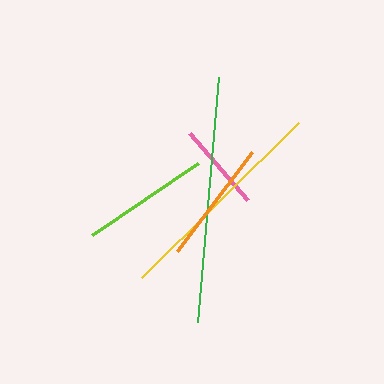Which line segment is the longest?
The green line is the longest at approximately 246 pixels.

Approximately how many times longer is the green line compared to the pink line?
The green line is approximately 2.8 times the length of the pink line.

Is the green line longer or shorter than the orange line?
The green line is longer than the orange line.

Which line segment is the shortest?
The pink line is the shortest at approximately 89 pixels.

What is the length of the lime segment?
The lime segment is approximately 129 pixels long.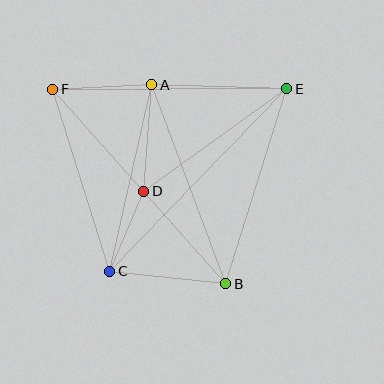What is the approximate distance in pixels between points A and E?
The distance between A and E is approximately 135 pixels.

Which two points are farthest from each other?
Points B and F are farthest from each other.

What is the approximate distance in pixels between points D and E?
The distance between D and E is approximately 176 pixels.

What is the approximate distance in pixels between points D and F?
The distance between D and F is approximately 136 pixels.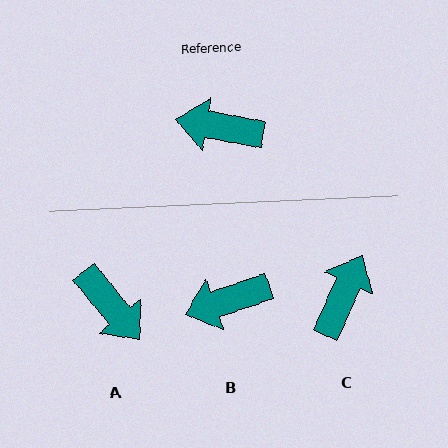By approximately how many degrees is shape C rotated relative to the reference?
Approximately 105 degrees clockwise.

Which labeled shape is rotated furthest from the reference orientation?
A, about 139 degrees away.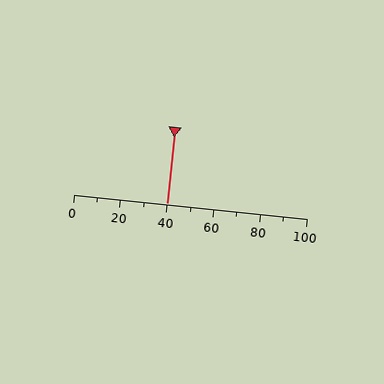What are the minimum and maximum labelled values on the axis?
The axis runs from 0 to 100.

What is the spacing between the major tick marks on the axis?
The major ticks are spaced 20 apart.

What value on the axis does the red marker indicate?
The marker indicates approximately 40.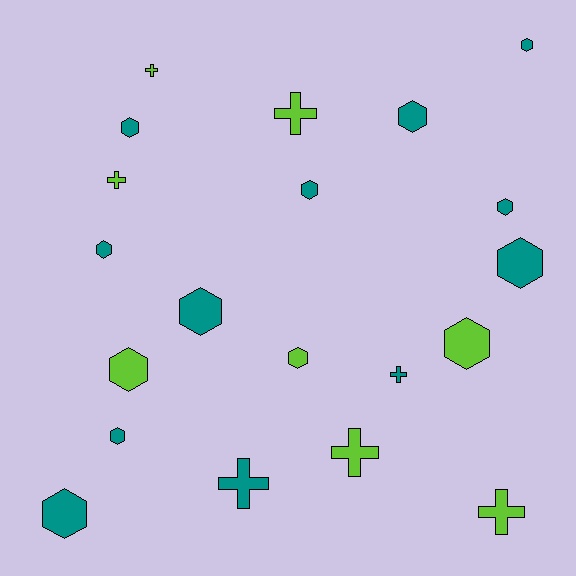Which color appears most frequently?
Teal, with 12 objects.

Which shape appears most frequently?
Hexagon, with 13 objects.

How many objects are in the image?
There are 20 objects.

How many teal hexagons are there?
There are 10 teal hexagons.